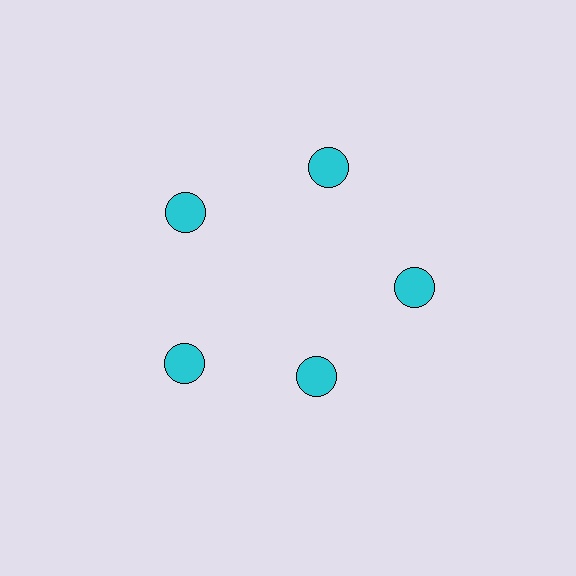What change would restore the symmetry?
The symmetry would be restored by moving it outward, back onto the ring so that all 5 circles sit at equal angles and equal distance from the center.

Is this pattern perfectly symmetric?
No. The 5 cyan circles are arranged in a ring, but one element near the 5 o'clock position is pulled inward toward the center, breaking the 5-fold rotational symmetry.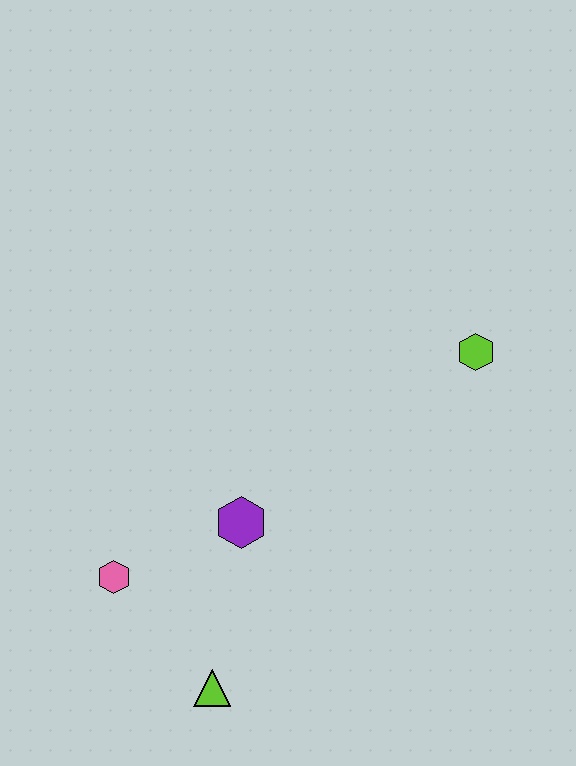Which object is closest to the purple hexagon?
The pink hexagon is closest to the purple hexagon.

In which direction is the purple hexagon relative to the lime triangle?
The purple hexagon is above the lime triangle.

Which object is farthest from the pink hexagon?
The lime hexagon is farthest from the pink hexagon.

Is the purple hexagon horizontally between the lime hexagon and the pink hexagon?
Yes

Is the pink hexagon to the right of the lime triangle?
No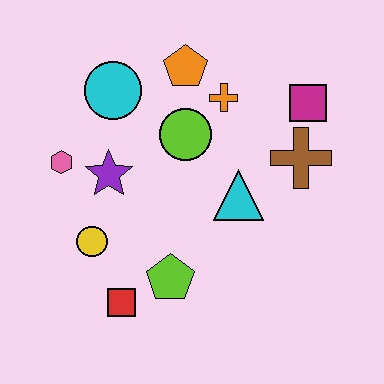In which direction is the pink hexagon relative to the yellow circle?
The pink hexagon is above the yellow circle.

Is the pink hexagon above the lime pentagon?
Yes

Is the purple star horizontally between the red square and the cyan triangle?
No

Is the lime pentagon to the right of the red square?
Yes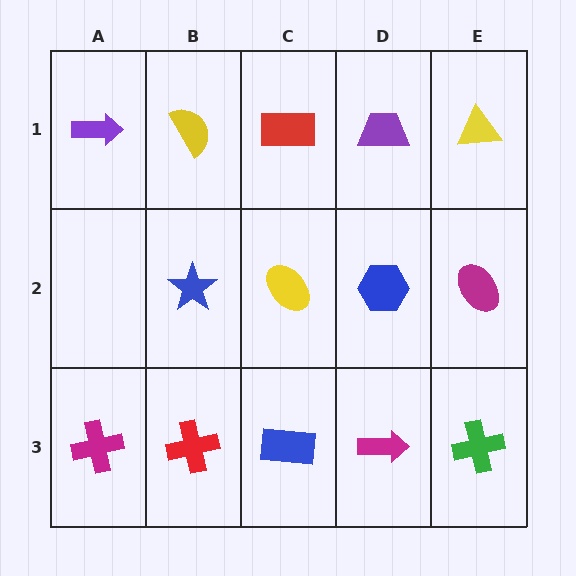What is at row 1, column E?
A yellow triangle.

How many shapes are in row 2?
4 shapes.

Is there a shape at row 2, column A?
No, that cell is empty.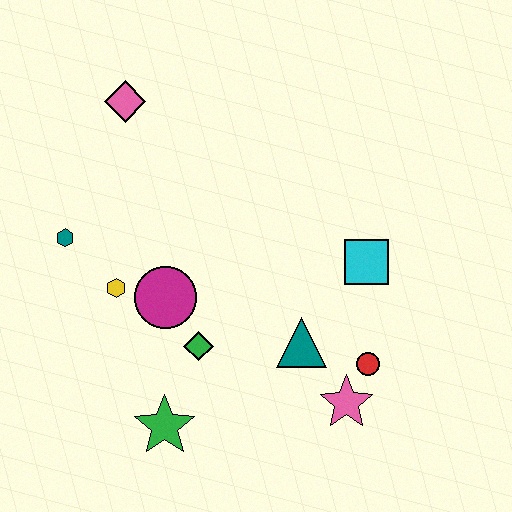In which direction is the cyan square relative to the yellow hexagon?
The cyan square is to the right of the yellow hexagon.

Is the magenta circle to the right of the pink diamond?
Yes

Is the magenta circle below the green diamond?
No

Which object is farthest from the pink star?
The pink diamond is farthest from the pink star.